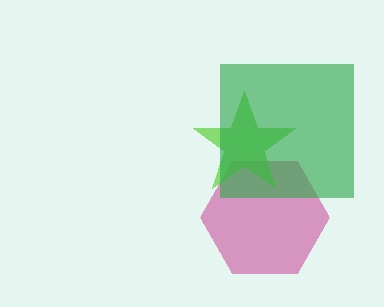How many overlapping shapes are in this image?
There are 3 overlapping shapes in the image.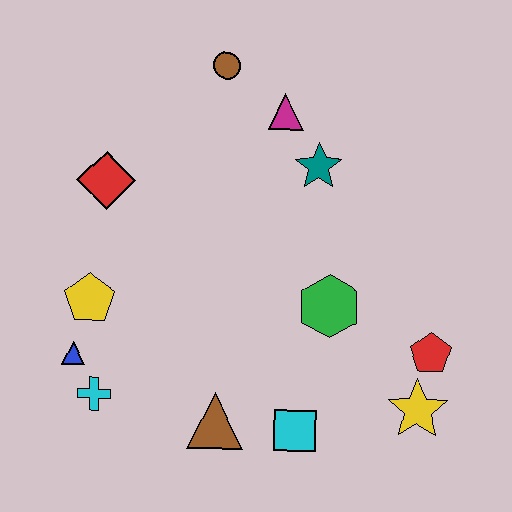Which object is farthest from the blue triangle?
The red pentagon is farthest from the blue triangle.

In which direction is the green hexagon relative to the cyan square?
The green hexagon is above the cyan square.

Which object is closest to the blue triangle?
The cyan cross is closest to the blue triangle.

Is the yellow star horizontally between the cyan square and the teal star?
No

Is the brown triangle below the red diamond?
Yes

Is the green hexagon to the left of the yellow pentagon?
No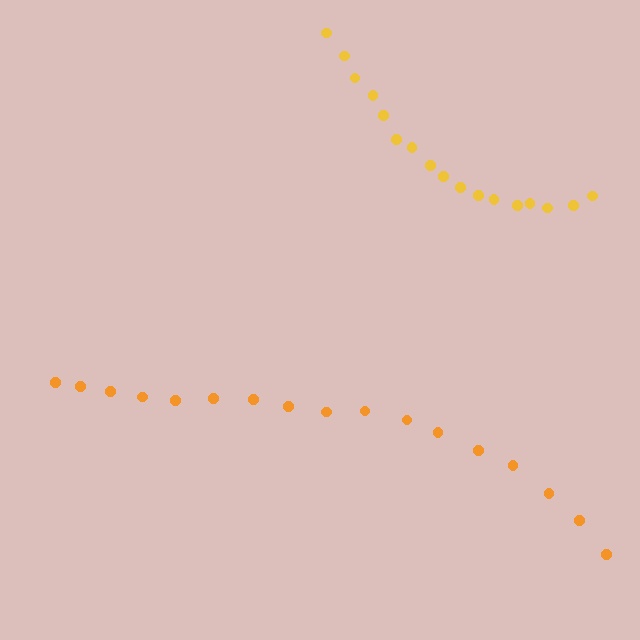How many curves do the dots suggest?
There are 2 distinct paths.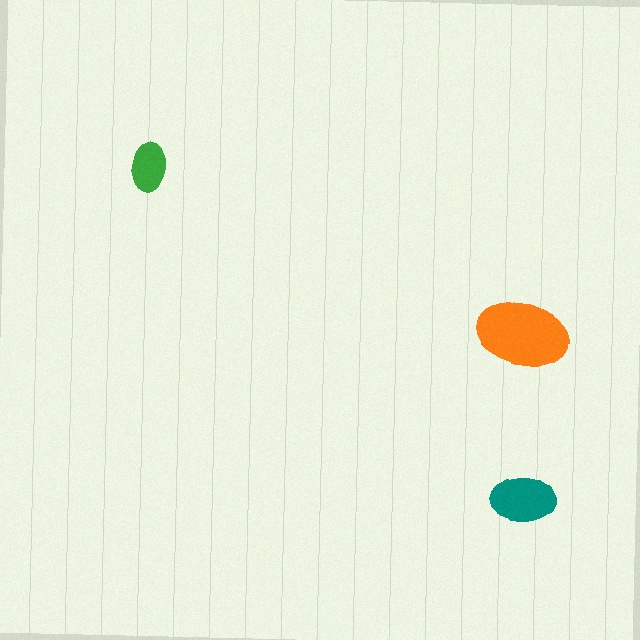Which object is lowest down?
The teal ellipse is bottommost.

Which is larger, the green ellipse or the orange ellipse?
The orange one.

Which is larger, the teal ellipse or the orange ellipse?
The orange one.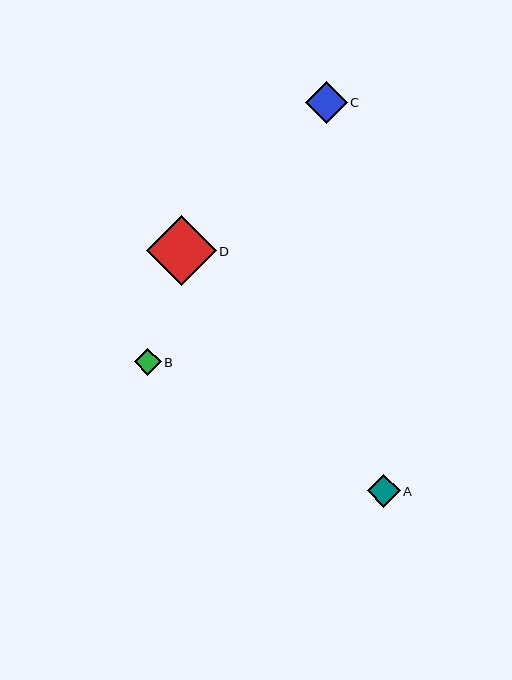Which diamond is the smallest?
Diamond B is the smallest with a size of approximately 27 pixels.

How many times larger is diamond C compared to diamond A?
Diamond C is approximately 1.3 times the size of diamond A.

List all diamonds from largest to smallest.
From largest to smallest: D, C, A, B.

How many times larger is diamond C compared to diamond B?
Diamond C is approximately 1.6 times the size of diamond B.